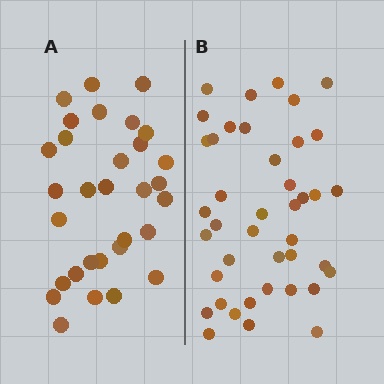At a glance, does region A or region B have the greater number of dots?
Region B (the right region) has more dots.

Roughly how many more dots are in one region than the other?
Region B has roughly 10 or so more dots than region A.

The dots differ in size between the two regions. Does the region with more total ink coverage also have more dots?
No. Region A has more total ink coverage because its dots are larger, but region B actually contains more individual dots. Total area can be misleading — the number of items is what matters here.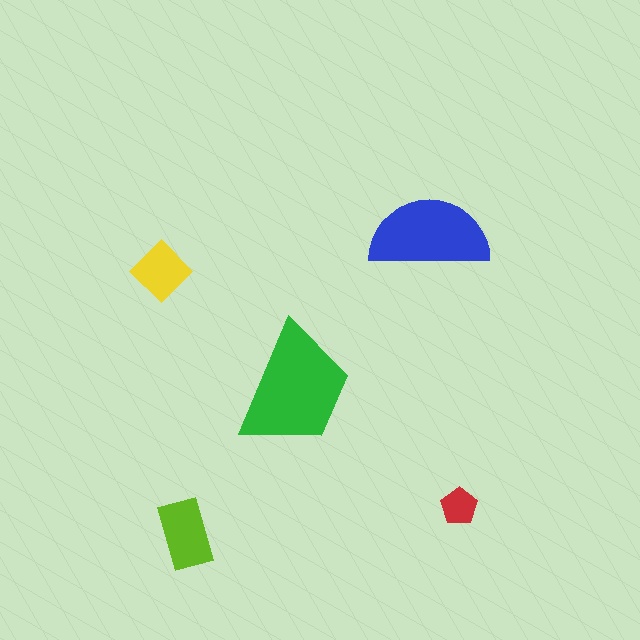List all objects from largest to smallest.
The green trapezoid, the blue semicircle, the lime rectangle, the yellow diamond, the red pentagon.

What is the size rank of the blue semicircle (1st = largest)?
2nd.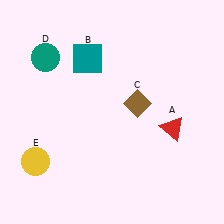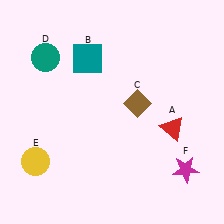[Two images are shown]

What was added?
A magenta star (F) was added in Image 2.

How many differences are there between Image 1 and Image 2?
There is 1 difference between the two images.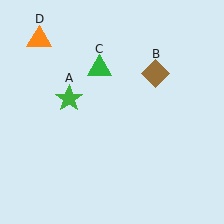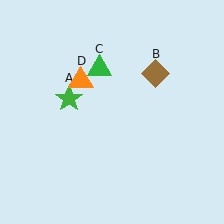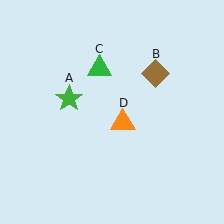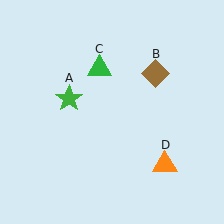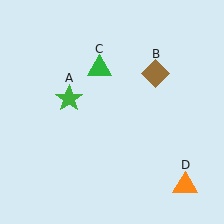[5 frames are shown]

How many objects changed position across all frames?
1 object changed position: orange triangle (object D).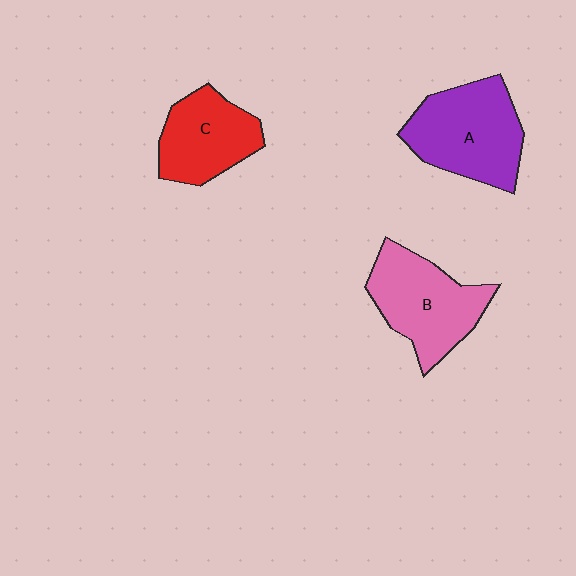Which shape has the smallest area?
Shape C (red).